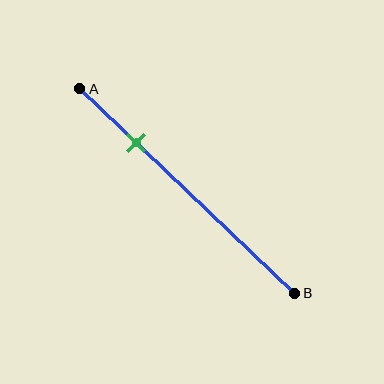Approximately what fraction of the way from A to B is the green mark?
The green mark is approximately 25% of the way from A to B.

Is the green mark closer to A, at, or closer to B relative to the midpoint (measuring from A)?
The green mark is closer to point A than the midpoint of segment AB.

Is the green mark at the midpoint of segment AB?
No, the mark is at about 25% from A, not at the 50% midpoint.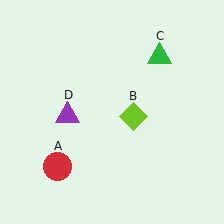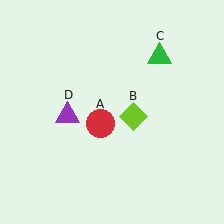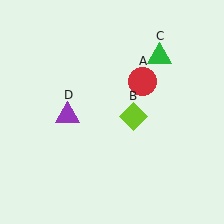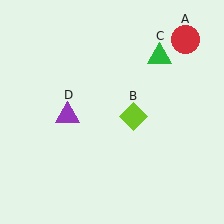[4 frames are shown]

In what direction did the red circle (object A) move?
The red circle (object A) moved up and to the right.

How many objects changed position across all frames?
1 object changed position: red circle (object A).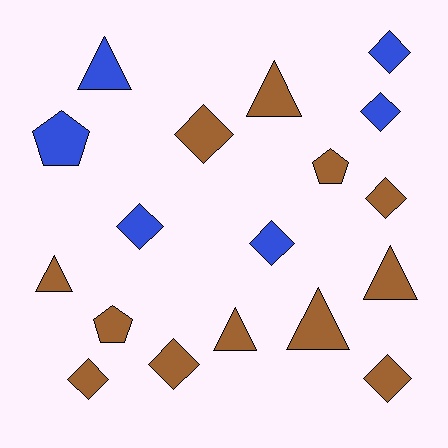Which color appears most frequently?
Brown, with 12 objects.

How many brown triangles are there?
There are 5 brown triangles.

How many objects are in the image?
There are 18 objects.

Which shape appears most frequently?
Diamond, with 9 objects.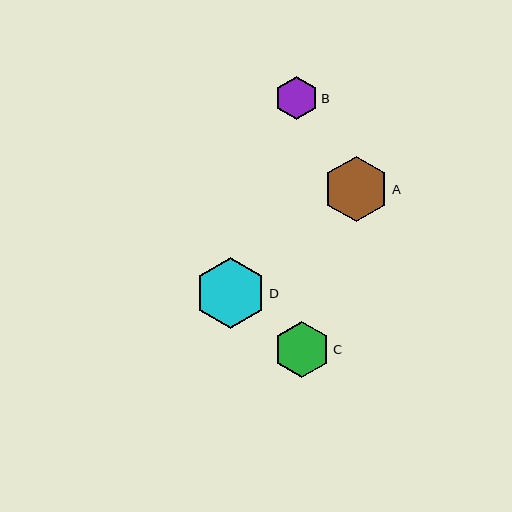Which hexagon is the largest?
Hexagon D is the largest with a size of approximately 71 pixels.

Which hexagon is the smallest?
Hexagon B is the smallest with a size of approximately 43 pixels.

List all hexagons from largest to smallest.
From largest to smallest: D, A, C, B.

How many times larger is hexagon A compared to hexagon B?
Hexagon A is approximately 1.5 times the size of hexagon B.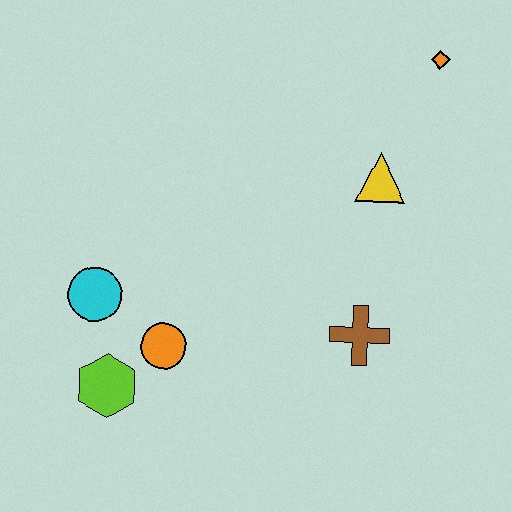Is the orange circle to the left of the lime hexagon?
No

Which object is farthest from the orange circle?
The orange diamond is farthest from the orange circle.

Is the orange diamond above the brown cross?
Yes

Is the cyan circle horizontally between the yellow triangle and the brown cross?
No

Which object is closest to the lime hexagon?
The orange circle is closest to the lime hexagon.